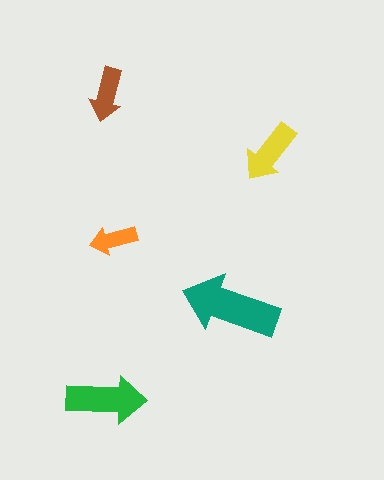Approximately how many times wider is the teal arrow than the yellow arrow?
About 1.5 times wider.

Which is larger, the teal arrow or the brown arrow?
The teal one.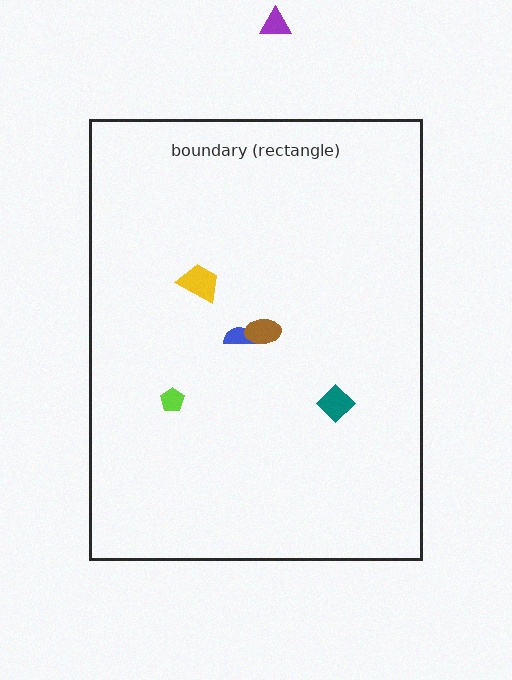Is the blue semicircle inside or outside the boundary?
Inside.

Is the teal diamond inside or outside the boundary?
Inside.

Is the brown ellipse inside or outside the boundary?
Inside.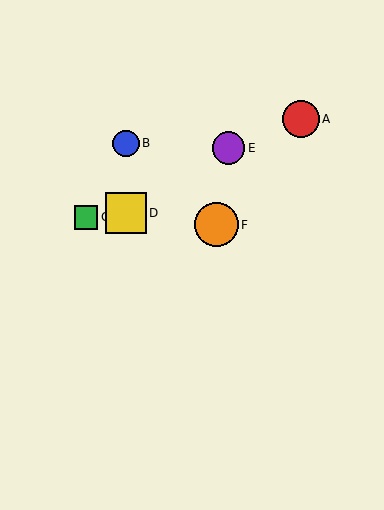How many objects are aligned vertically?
2 objects (B, D) are aligned vertically.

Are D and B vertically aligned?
Yes, both are at x≈126.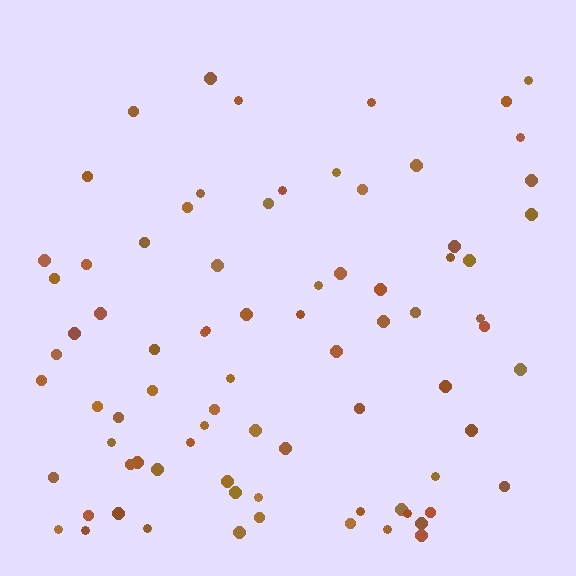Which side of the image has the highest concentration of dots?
The bottom.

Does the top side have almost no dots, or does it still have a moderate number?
Still a moderate number, just noticeably fewer than the bottom.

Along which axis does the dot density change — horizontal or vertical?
Vertical.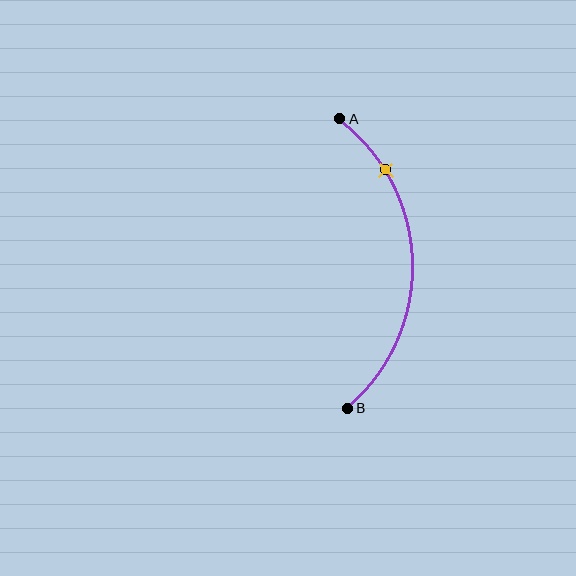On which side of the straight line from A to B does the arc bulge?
The arc bulges to the right of the straight line connecting A and B.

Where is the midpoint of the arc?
The arc midpoint is the point on the curve farthest from the straight line joining A and B. It sits to the right of that line.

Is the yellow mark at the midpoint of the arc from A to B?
No. The yellow mark lies on the arc but is closer to endpoint A. The arc midpoint would be at the point on the curve equidistant along the arc from both A and B.